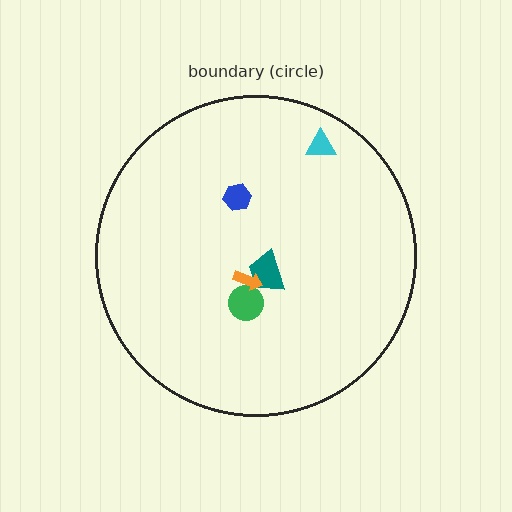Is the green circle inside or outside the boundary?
Inside.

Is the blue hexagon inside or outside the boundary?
Inside.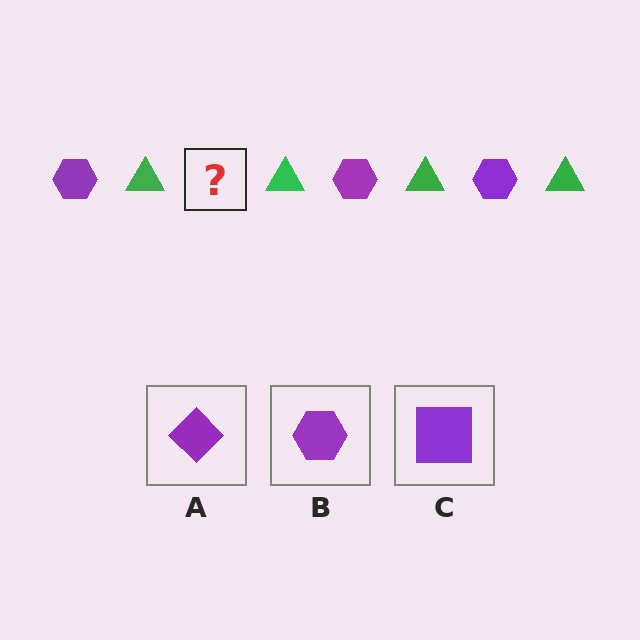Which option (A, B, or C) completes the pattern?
B.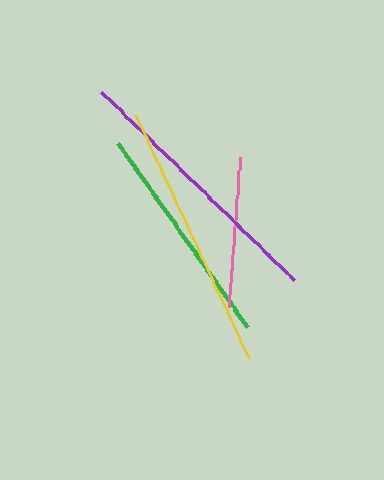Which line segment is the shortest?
The pink line is the shortest at approximately 151 pixels.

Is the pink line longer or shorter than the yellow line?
The yellow line is longer than the pink line.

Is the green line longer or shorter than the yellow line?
The yellow line is longer than the green line.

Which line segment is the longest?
The purple line is the longest at approximately 269 pixels.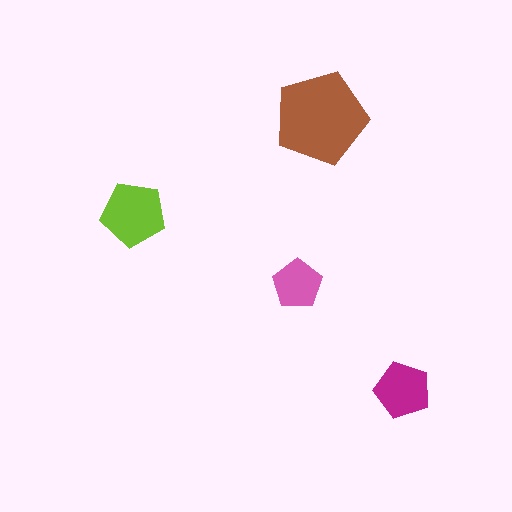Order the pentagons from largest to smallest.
the brown one, the lime one, the magenta one, the pink one.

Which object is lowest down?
The magenta pentagon is bottommost.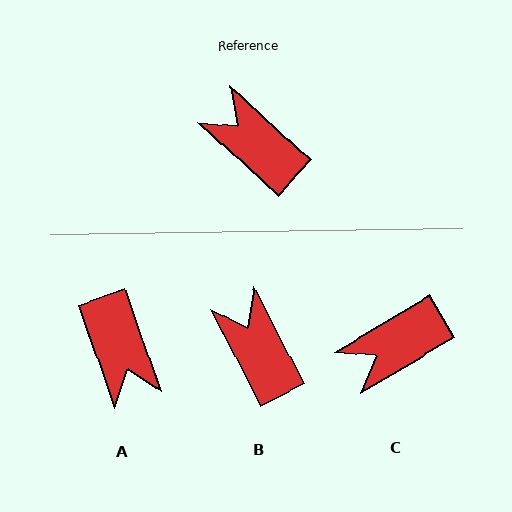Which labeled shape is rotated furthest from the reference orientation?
A, about 151 degrees away.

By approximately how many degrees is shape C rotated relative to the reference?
Approximately 74 degrees counter-clockwise.